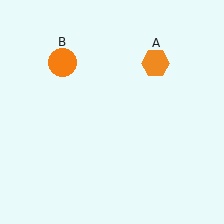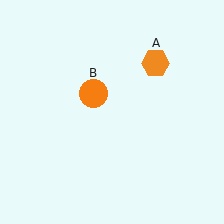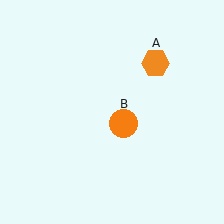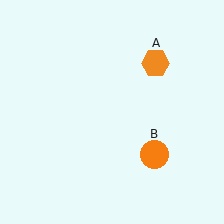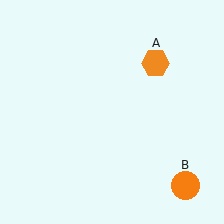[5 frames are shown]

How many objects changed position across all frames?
1 object changed position: orange circle (object B).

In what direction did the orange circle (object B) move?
The orange circle (object B) moved down and to the right.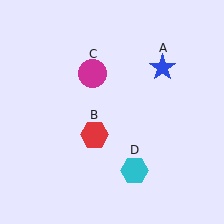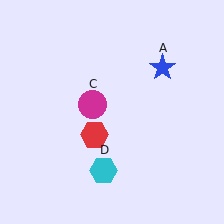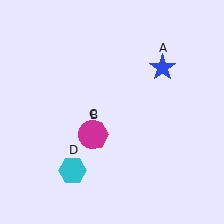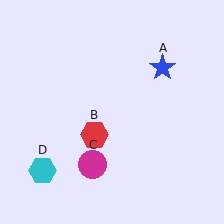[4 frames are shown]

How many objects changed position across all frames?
2 objects changed position: magenta circle (object C), cyan hexagon (object D).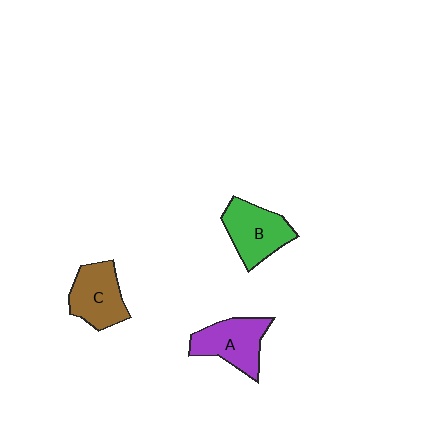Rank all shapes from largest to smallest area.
From largest to smallest: B (green), A (purple), C (brown).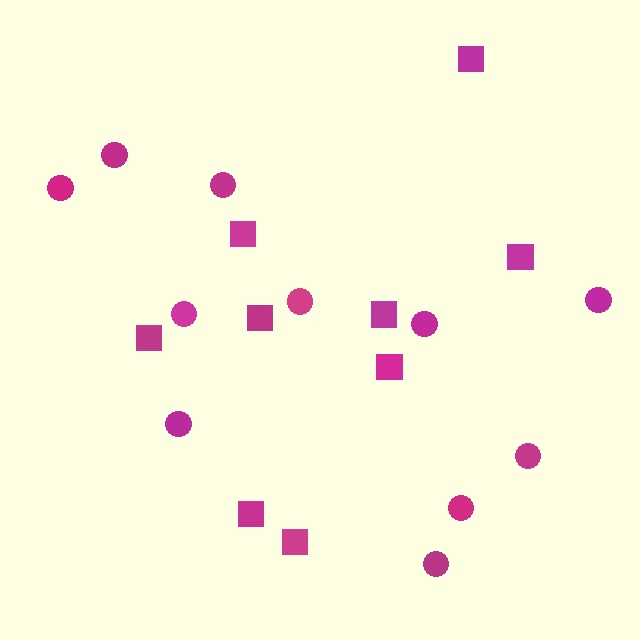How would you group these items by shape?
There are 2 groups: one group of squares (9) and one group of circles (11).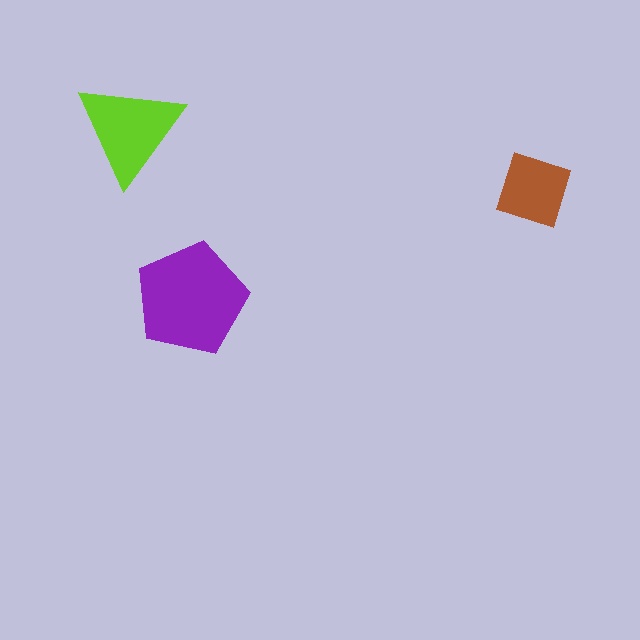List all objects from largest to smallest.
The purple pentagon, the lime triangle, the brown diamond.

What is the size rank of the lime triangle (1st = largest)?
2nd.